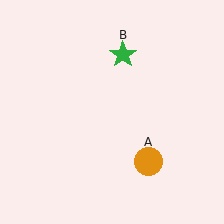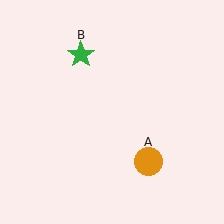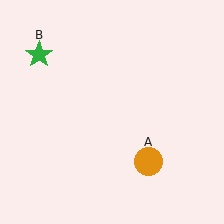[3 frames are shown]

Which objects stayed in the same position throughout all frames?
Orange circle (object A) remained stationary.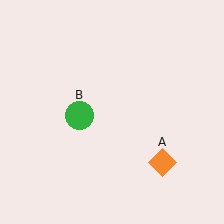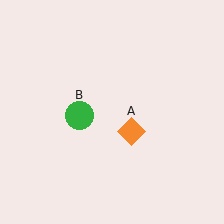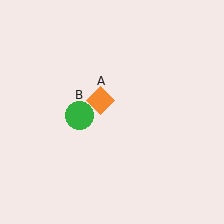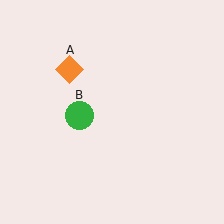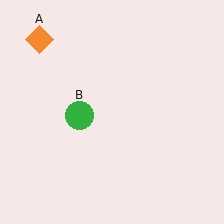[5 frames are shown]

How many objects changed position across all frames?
1 object changed position: orange diamond (object A).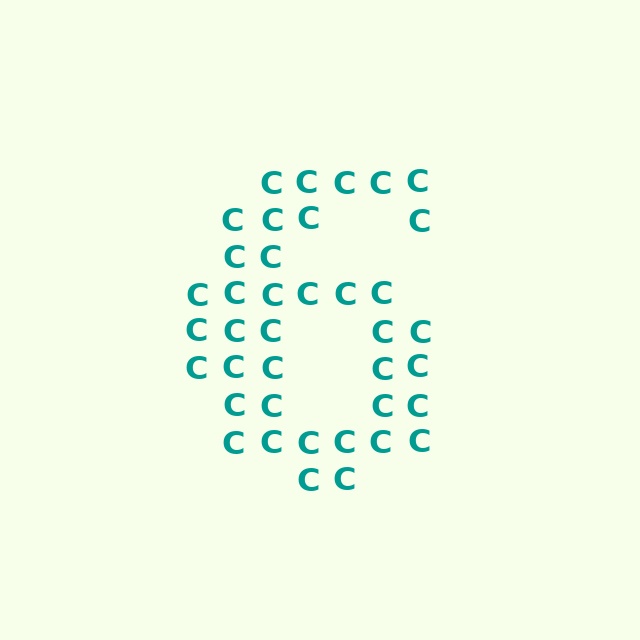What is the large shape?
The large shape is the digit 6.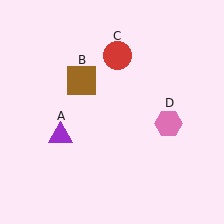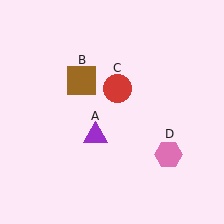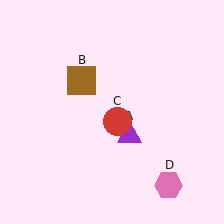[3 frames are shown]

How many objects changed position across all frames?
3 objects changed position: purple triangle (object A), red circle (object C), pink hexagon (object D).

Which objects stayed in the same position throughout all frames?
Brown square (object B) remained stationary.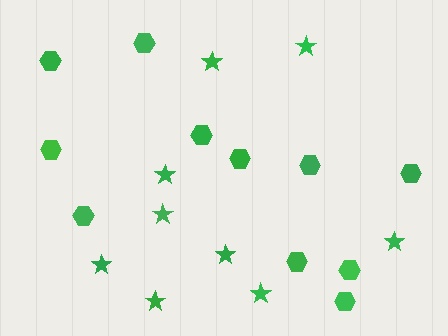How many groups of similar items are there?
There are 2 groups: one group of stars (9) and one group of hexagons (11).